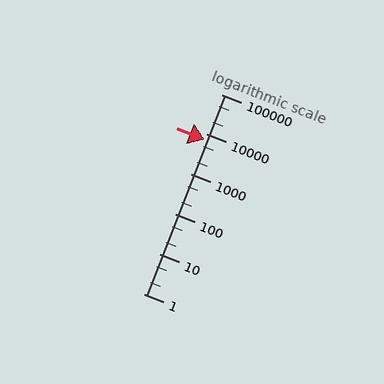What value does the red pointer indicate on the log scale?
The pointer indicates approximately 7400.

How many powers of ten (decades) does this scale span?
The scale spans 5 decades, from 1 to 100000.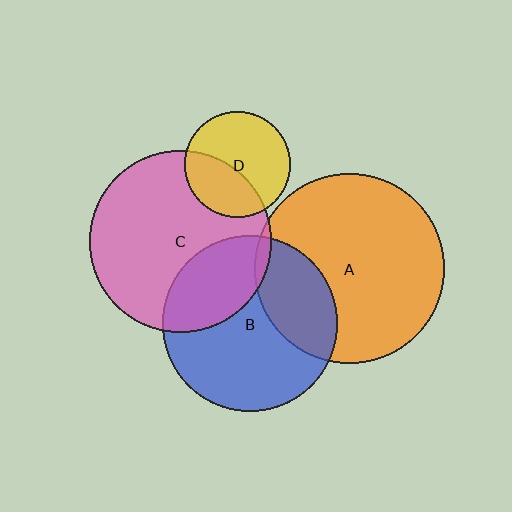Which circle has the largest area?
Circle A (orange).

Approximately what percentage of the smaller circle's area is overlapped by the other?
Approximately 30%.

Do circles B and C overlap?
Yes.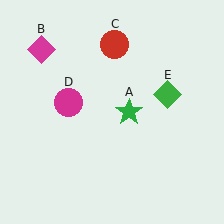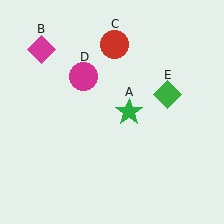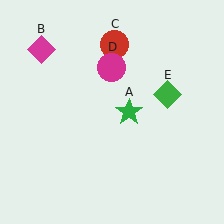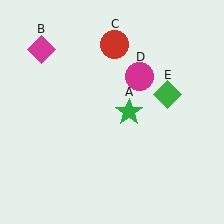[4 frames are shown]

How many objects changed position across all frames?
1 object changed position: magenta circle (object D).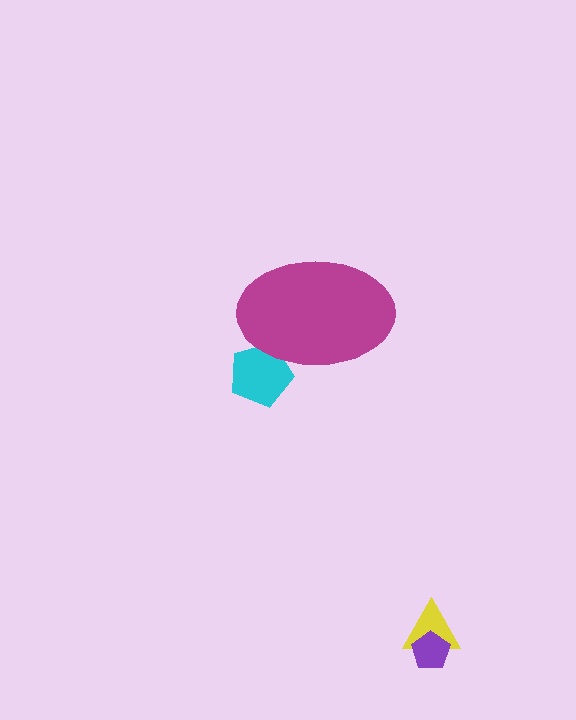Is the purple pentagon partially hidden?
No, the purple pentagon is fully visible.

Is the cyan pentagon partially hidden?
Yes, the cyan pentagon is partially hidden behind the magenta ellipse.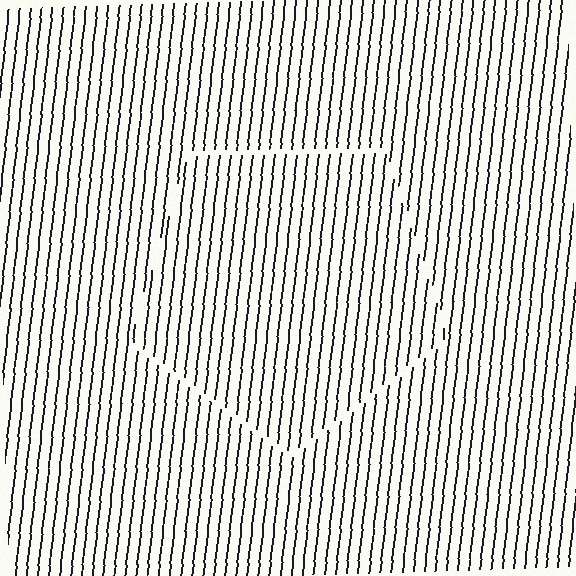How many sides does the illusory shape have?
5 sides — the line-ends trace a pentagon.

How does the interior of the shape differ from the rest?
The interior of the shape contains the same grating, shifted by half a period — the contour is defined by the phase discontinuity where line-ends from the inner and outer gratings abut.